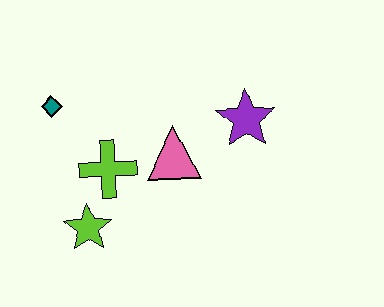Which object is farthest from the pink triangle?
The teal diamond is farthest from the pink triangle.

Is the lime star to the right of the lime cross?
No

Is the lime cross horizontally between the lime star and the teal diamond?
No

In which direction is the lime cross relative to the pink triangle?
The lime cross is to the left of the pink triangle.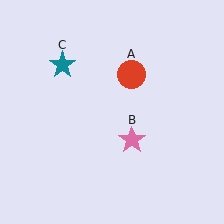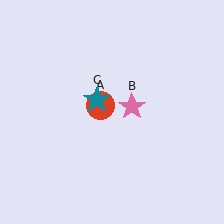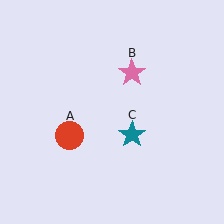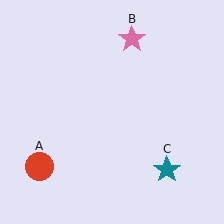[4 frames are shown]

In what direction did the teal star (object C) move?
The teal star (object C) moved down and to the right.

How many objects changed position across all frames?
3 objects changed position: red circle (object A), pink star (object B), teal star (object C).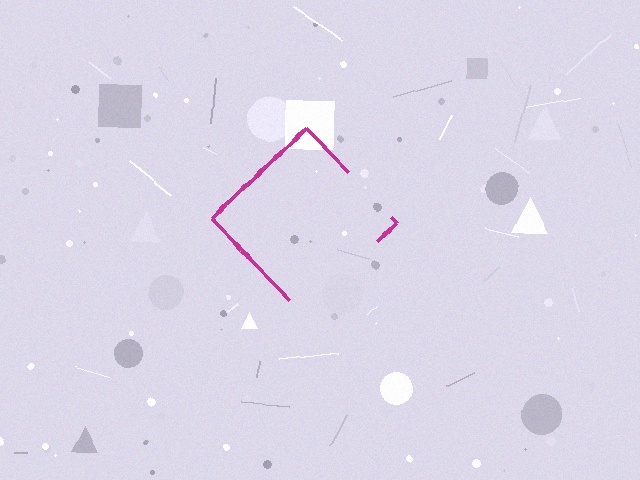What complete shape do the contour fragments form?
The contour fragments form a diamond.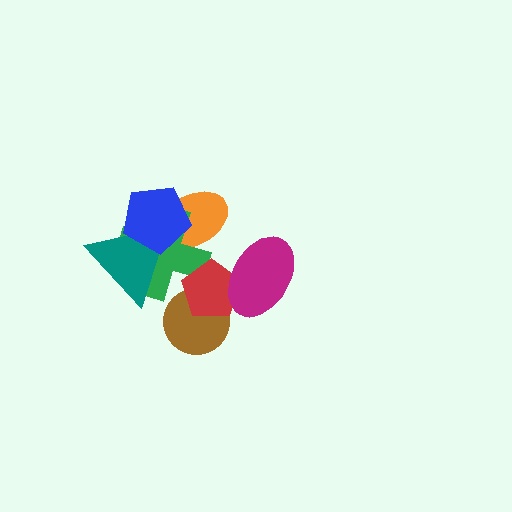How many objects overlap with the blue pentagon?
3 objects overlap with the blue pentagon.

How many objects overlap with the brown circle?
1 object overlaps with the brown circle.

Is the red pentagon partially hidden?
Yes, it is partially covered by another shape.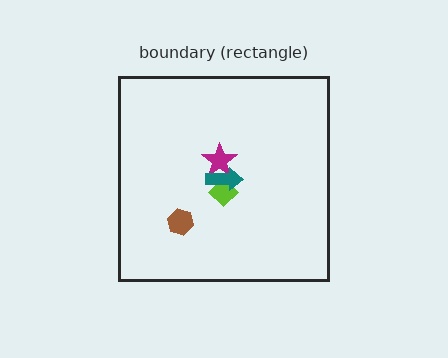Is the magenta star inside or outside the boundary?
Inside.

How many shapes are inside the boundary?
4 inside, 0 outside.